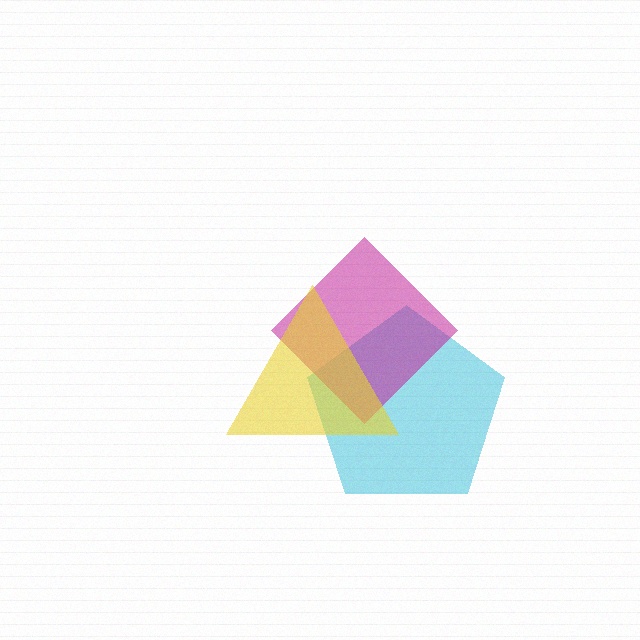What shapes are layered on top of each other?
The layered shapes are: a cyan pentagon, a magenta diamond, a yellow triangle.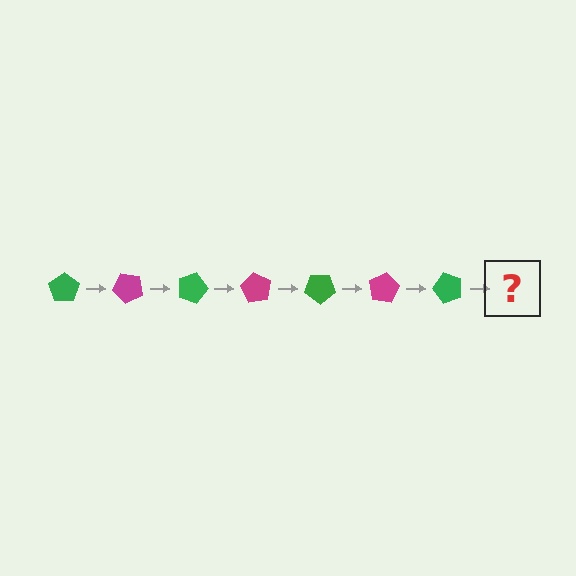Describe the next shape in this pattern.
It should be a magenta pentagon, rotated 315 degrees from the start.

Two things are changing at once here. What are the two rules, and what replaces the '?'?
The two rules are that it rotates 45 degrees each step and the color cycles through green and magenta. The '?' should be a magenta pentagon, rotated 315 degrees from the start.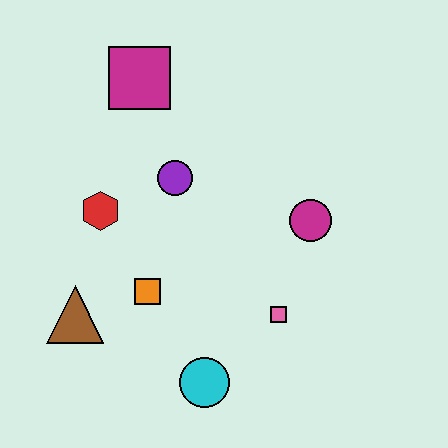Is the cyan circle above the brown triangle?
No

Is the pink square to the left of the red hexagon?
No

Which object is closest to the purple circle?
The red hexagon is closest to the purple circle.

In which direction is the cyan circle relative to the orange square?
The cyan circle is below the orange square.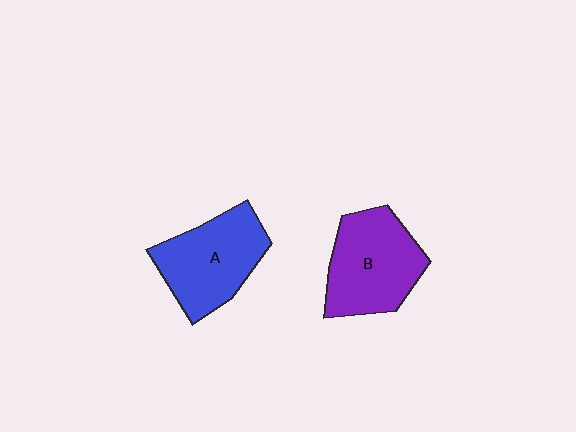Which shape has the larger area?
Shape B (purple).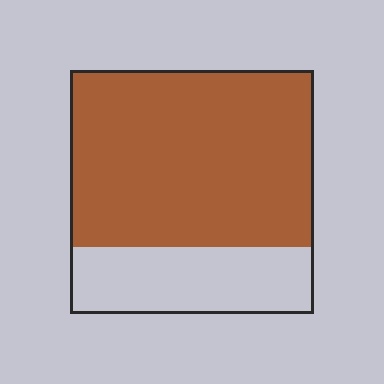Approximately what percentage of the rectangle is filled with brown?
Approximately 75%.